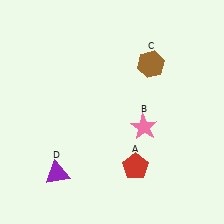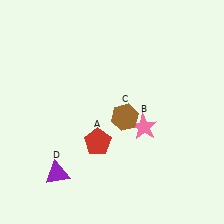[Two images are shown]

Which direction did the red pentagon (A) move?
The red pentagon (A) moved left.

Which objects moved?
The objects that moved are: the red pentagon (A), the brown hexagon (C).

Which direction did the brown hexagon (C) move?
The brown hexagon (C) moved down.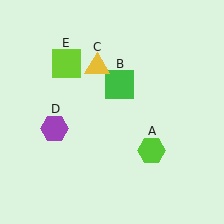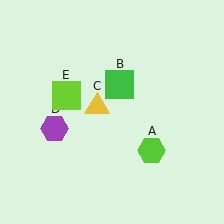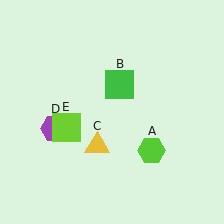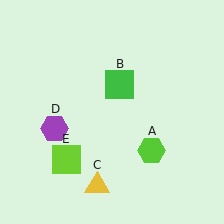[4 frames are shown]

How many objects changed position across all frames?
2 objects changed position: yellow triangle (object C), lime square (object E).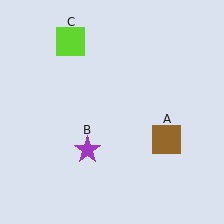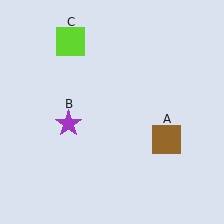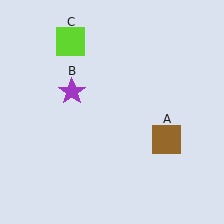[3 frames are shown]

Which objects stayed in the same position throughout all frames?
Brown square (object A) and lime square (object C) remained stationary.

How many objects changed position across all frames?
1 object changed position: purple star (object B).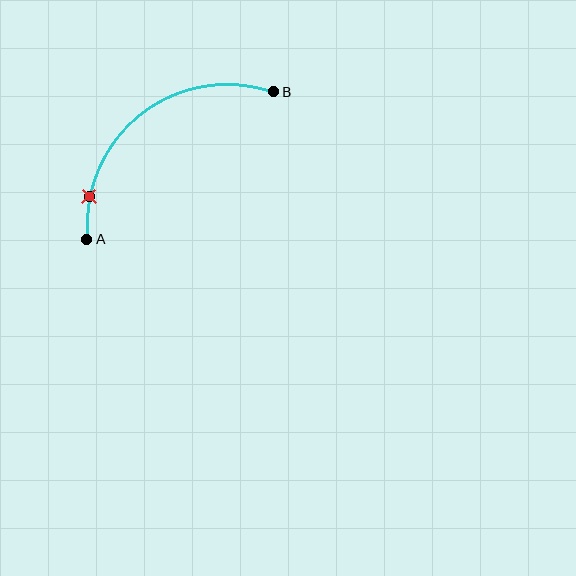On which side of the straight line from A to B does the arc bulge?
The arc bulges above and to the left of the straight line connecting A and B.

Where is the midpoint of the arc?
The arc midpoint is the point on the curve farthest from the straight line joining A and B. It sits above and to the left of that line.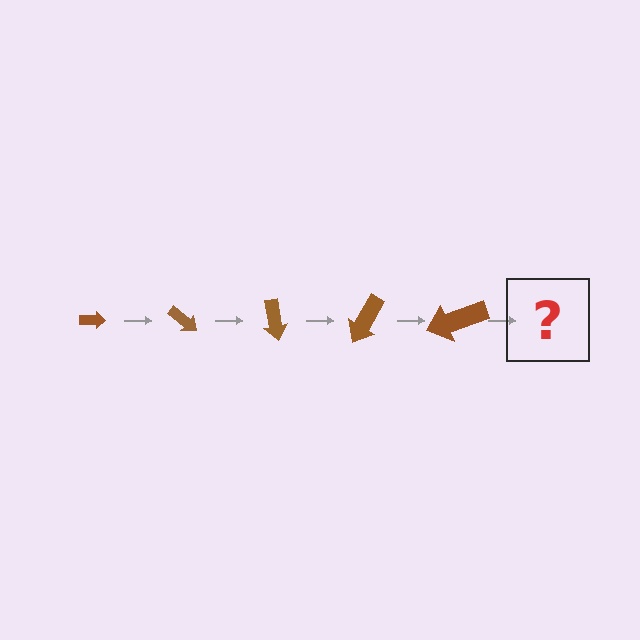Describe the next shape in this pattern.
It should be an arrow, larger than the previous one and rotated 200 degrees from the start.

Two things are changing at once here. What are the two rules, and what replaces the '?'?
The two rules are that the arrow grows larger each step and it rotates 40 degrees each step. The '?' should be an arrow, larger than the previous one and rotated 200 degrees from the start.